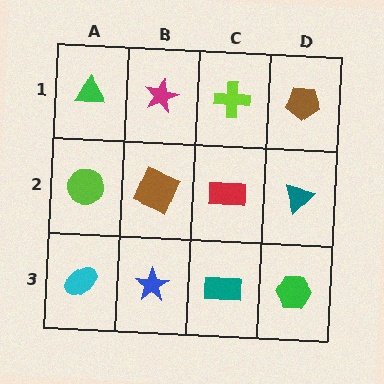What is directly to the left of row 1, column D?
A lime cross.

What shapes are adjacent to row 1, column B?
A brown square (row 2, column B), a green triangle (row 1, column A), a lime cross (row 1, column C).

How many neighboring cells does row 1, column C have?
3.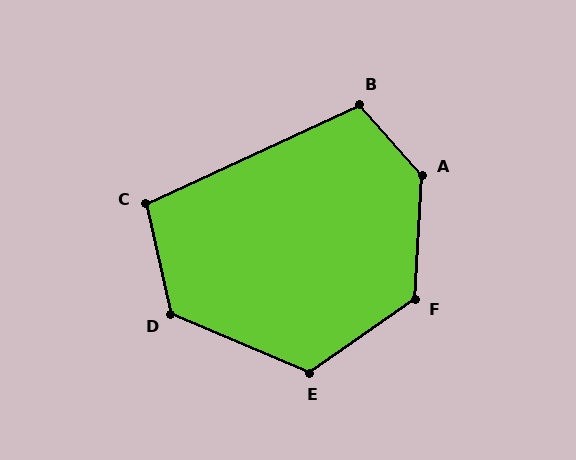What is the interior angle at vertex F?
Approximately 128 degrees (obtuse).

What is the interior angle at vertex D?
Approximately 126 degrees (obtuse).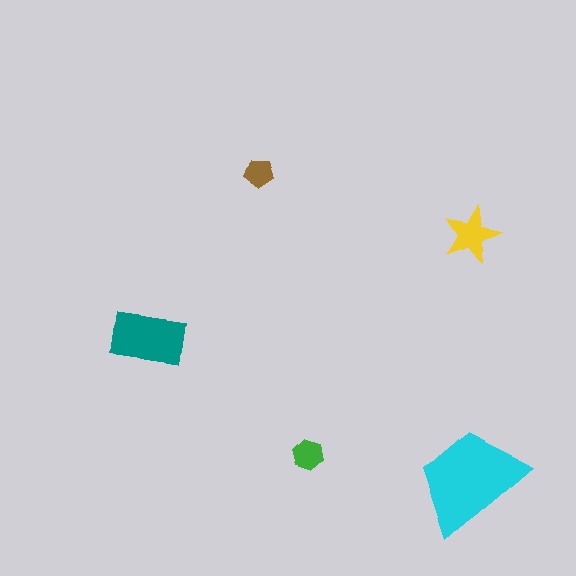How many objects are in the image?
There are 5 objects in the image.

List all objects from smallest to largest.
The brown pentagon, the green hexagon, the yellow star, the teal rectangle, the cyan trapezoid.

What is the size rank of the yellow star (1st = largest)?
3rd.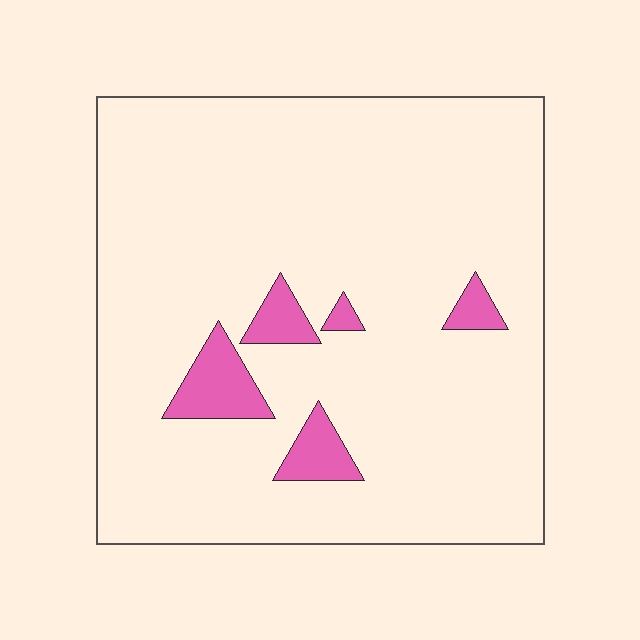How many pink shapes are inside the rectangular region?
5.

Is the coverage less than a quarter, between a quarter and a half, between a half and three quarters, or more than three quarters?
Less than a quarter.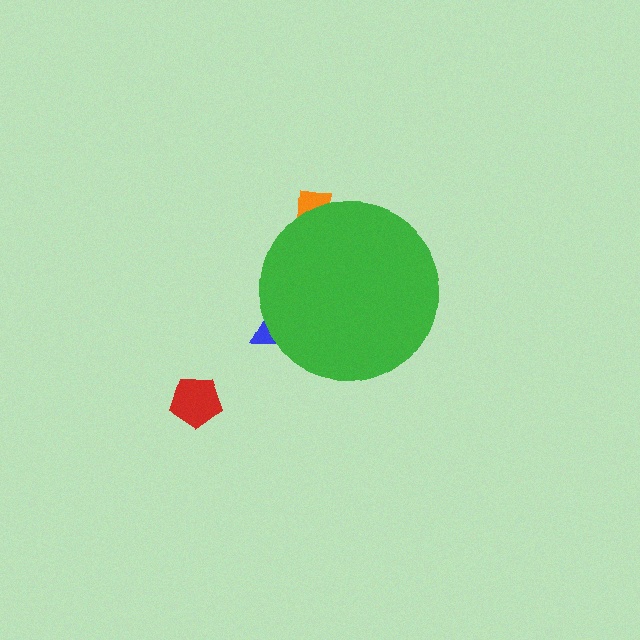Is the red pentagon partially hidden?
No, the red pentagon is fully visible.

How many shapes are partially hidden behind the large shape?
2 shapes are partially hidden.